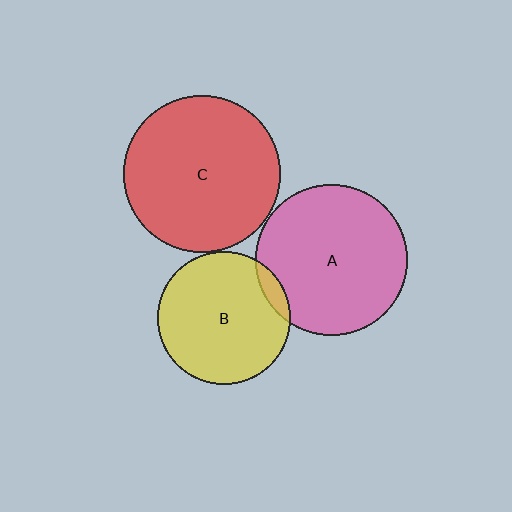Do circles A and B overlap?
Yes.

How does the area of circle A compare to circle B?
Approximately 1.3 times.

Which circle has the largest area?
Circle C (red).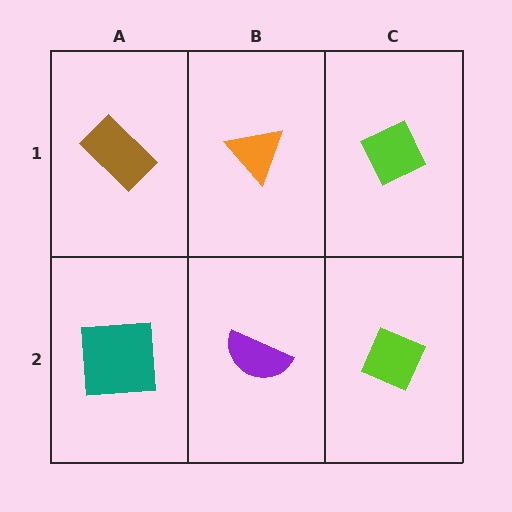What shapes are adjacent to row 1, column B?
A purple semicircle (row 2, column B), a brown rectangle (row 1, column A), a lime diamond (row 1, column C).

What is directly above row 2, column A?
A brown rectangle.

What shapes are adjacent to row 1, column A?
A teal square (row 2, column A), an orange triangle (row 1, column B).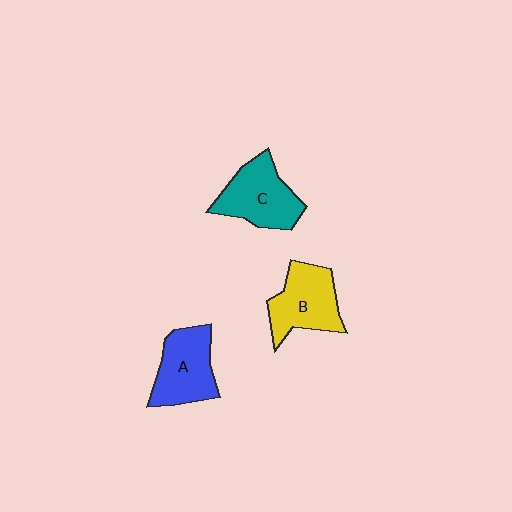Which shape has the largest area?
Shape C (teal).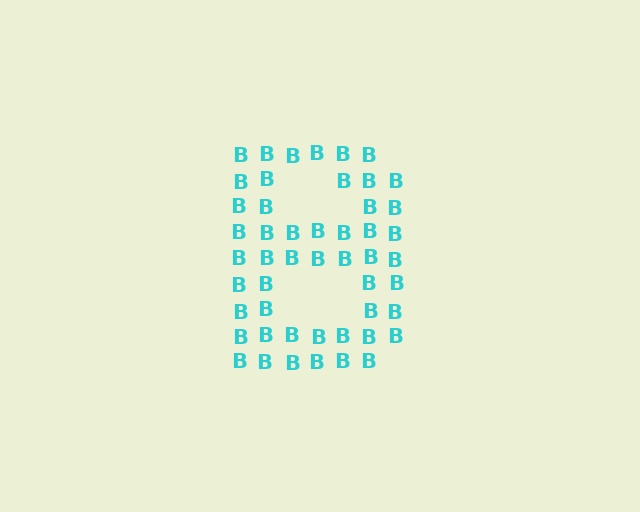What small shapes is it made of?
It is made of small letter B's.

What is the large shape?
The large shape is the letter B.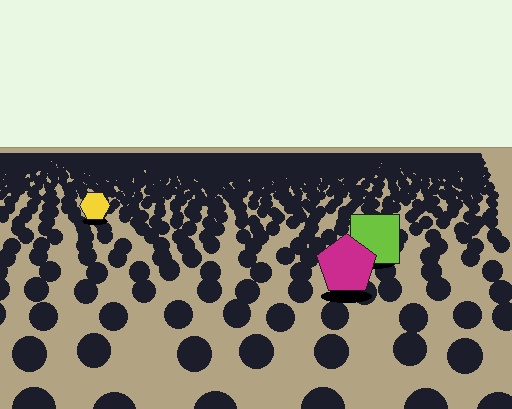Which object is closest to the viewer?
The magenta pentagon is closest. The texture marks near it are larger and more spread out.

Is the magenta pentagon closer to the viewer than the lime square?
Yes. The magenta pentagon is closer — you can tell from the texture gradient: the ground texture is coarser near it.